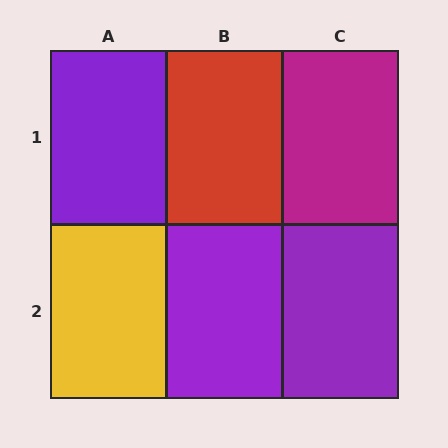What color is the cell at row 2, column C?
Purple.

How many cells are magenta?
1 cell is magenta.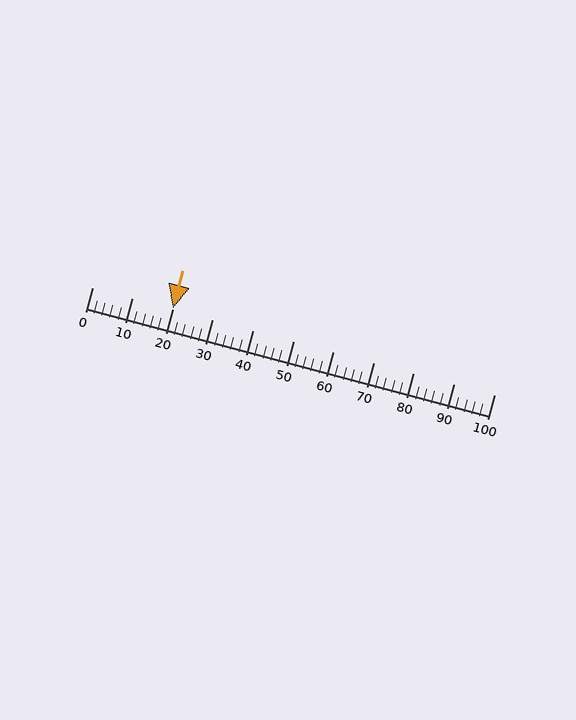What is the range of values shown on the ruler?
The ruler shows values from 0 to 100.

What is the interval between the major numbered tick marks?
The major tick marks are spaced 10 units apart.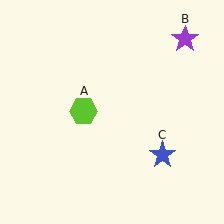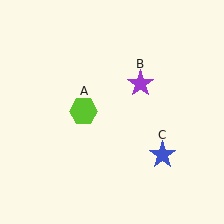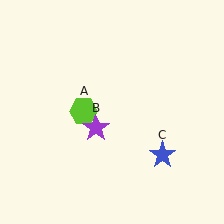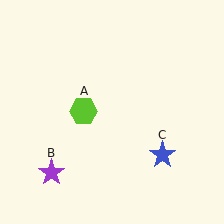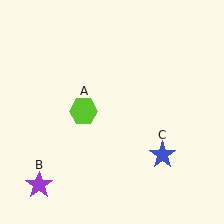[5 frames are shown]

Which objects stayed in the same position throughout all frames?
Lime hexagon (object A) and blue star (object C) remained stationary.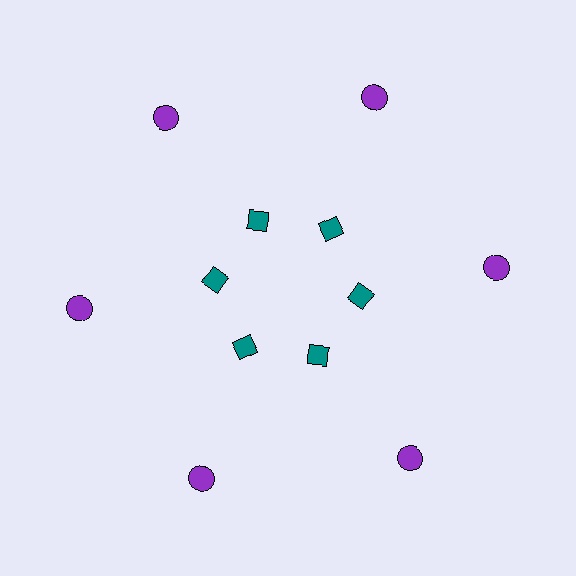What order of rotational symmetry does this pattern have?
This pattern has 6-fold rotational symmetry.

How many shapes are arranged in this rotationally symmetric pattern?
There are 12 shapes, arranged in 6 groups of 2.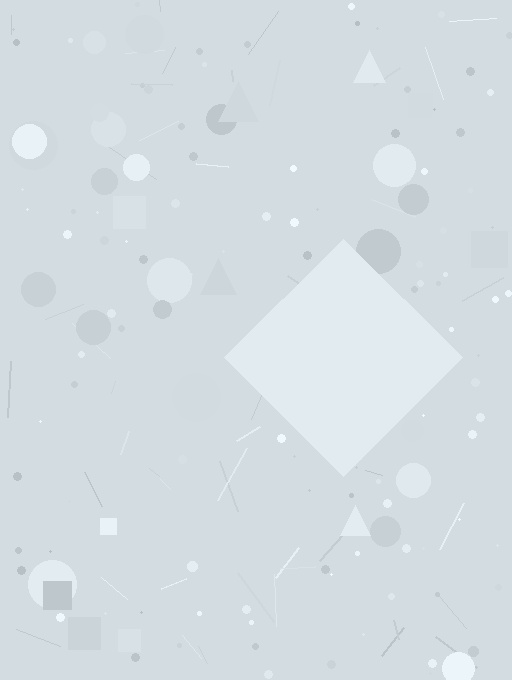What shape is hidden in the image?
A diamond is hidden in the image.